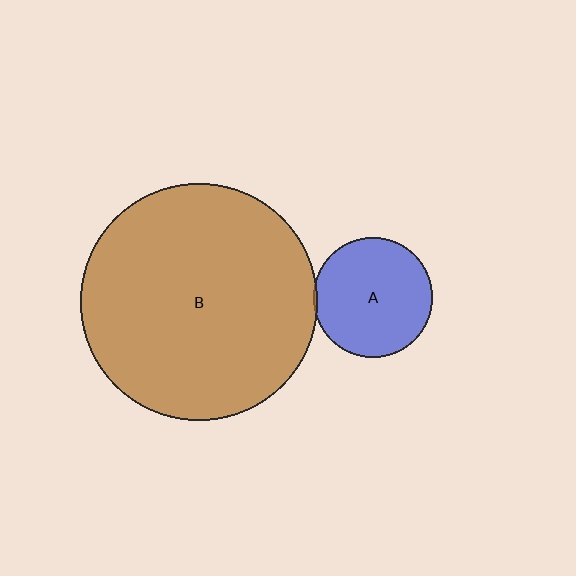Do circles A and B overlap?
Yes.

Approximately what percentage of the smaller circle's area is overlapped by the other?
Approximately 5%.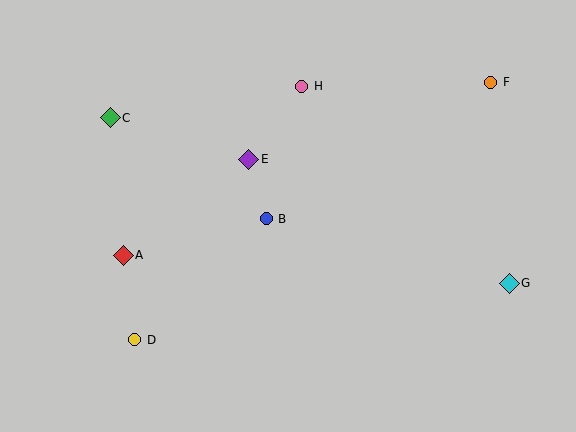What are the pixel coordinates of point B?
Point B is at (266, 219).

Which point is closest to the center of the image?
Point B at (266, 219) is closest to the center.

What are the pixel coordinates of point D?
Point D is at (135, 340).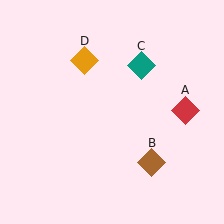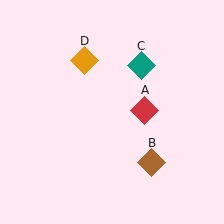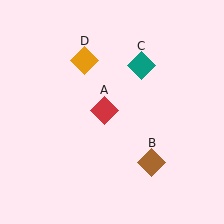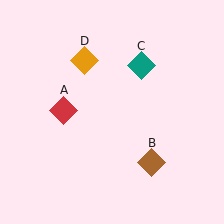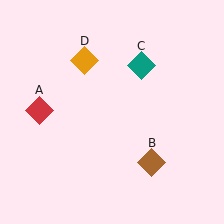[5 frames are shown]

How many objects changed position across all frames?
1 object changed position: red diamond (object A).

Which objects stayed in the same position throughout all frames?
Brown diamond (object B) and teal diamond (object C) and orange diamond (object D) remained stationary.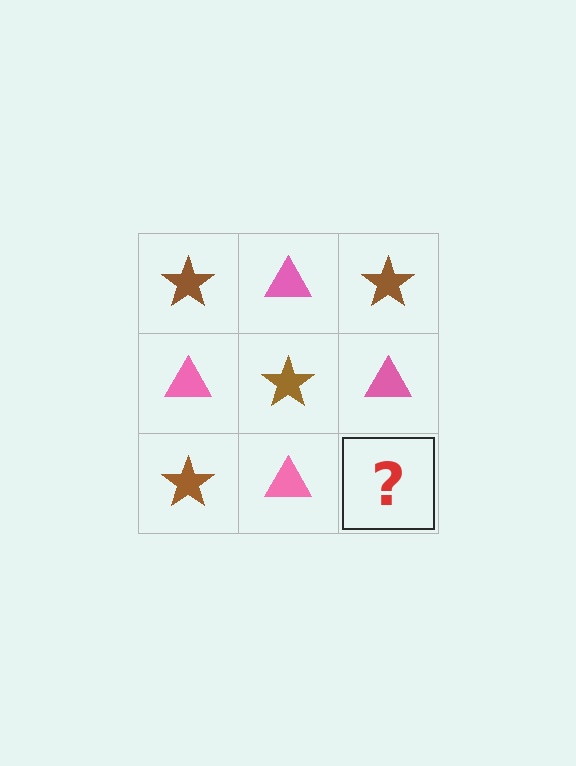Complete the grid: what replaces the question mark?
The question mark should be replaced with a brown star.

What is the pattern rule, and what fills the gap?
The rule is that it alternates brown star and pink triangle in a checkerboard pattern. The gap should be filled with a brown star.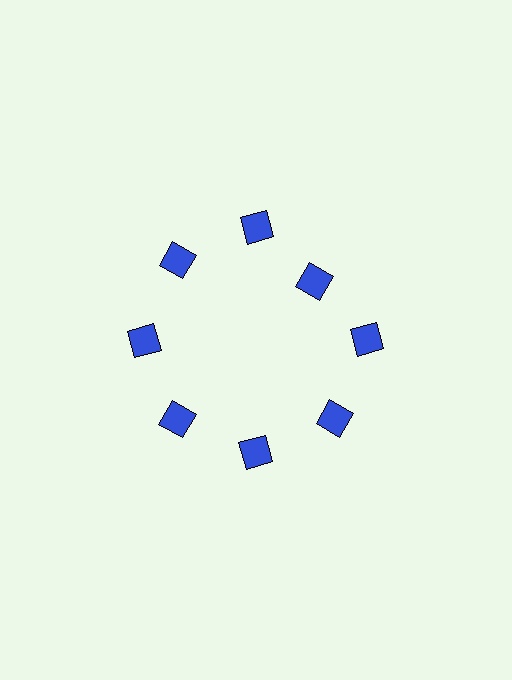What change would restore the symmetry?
The symmetry would be restored by moving it outward, back onto the ring so that all 8 diamonds sit at equal angles and equal distance from the center.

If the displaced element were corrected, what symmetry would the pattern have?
It would have 8-fold rotational symmetry — the pattern would map onto itself every 45 degrees.